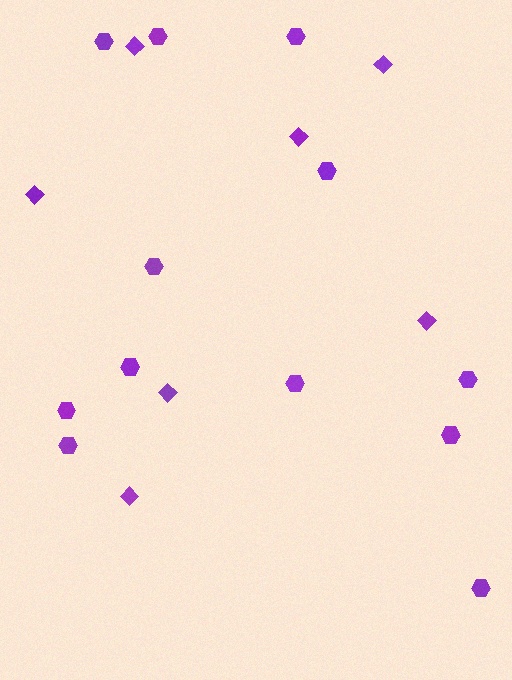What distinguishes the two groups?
There are 2 groups: one group of hexagons (12) and one group of diamonds (7).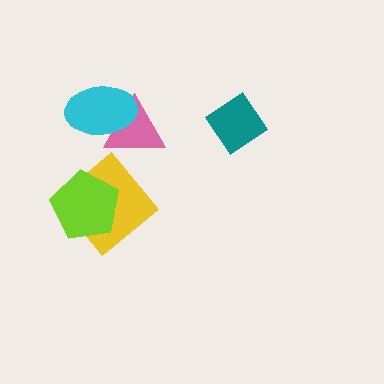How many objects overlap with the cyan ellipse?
1 object overlaps with the cyan ellipse.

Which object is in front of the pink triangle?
The cyan ellipse is in front of the pink triangle.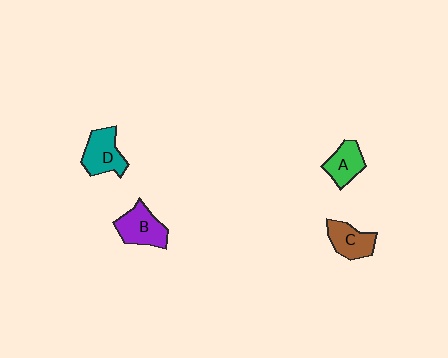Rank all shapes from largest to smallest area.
From largest to smallest: B (purple), D (teal), C (brown), A (green).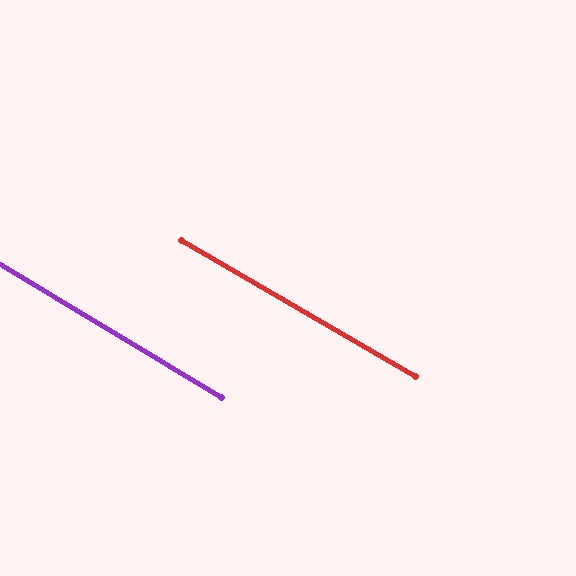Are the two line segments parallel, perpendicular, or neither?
Parallel — their directions differ by only 1.0°.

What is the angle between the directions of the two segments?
Approximately 1 degree.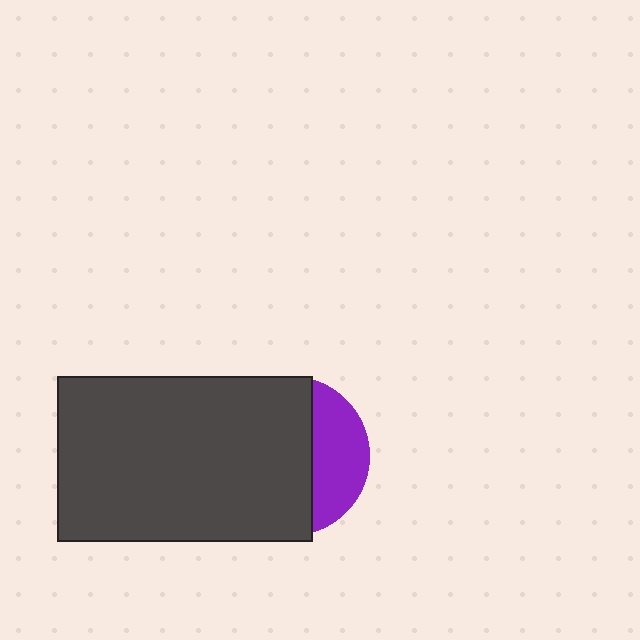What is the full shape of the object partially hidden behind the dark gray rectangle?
The partially hidden object is a purple circle.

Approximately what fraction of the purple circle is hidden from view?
Roughly 69% of the purple circle is hidden behind the dark gray rectangle.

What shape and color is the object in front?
The object in front is a dark gray rectangle.